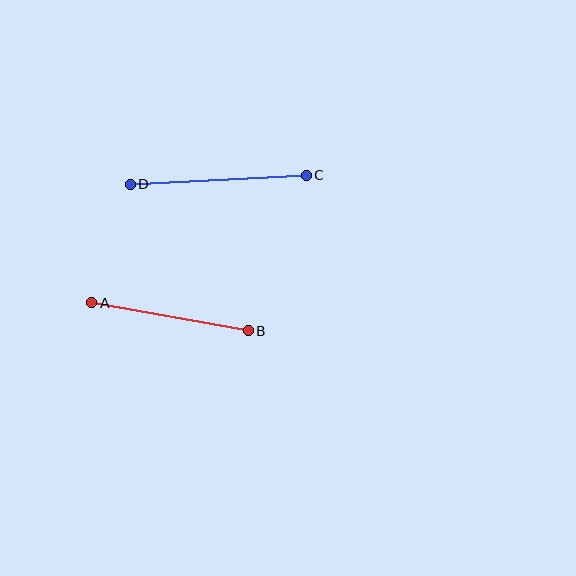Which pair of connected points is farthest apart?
Points C and D are farthest apart.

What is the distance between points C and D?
The distance is approximately 177 pixels.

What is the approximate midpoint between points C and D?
The midpoint is at approximately (218, 180) pixels.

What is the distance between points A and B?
The distance is approximately 159 pixels.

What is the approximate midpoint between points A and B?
The midpoint is at approximately (170, 317) pixels.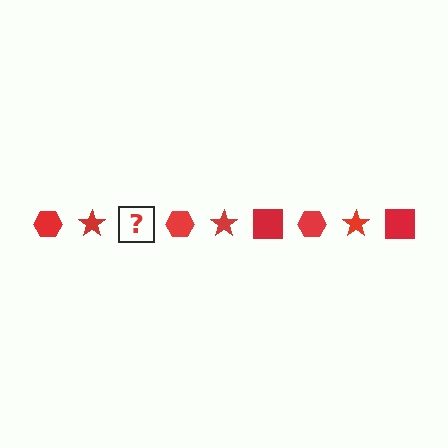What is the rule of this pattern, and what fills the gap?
The rule is that the pattern cycles through hexagon, star, square shapes in red. The gap should be filled with a red square.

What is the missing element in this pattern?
The missing element is a red square.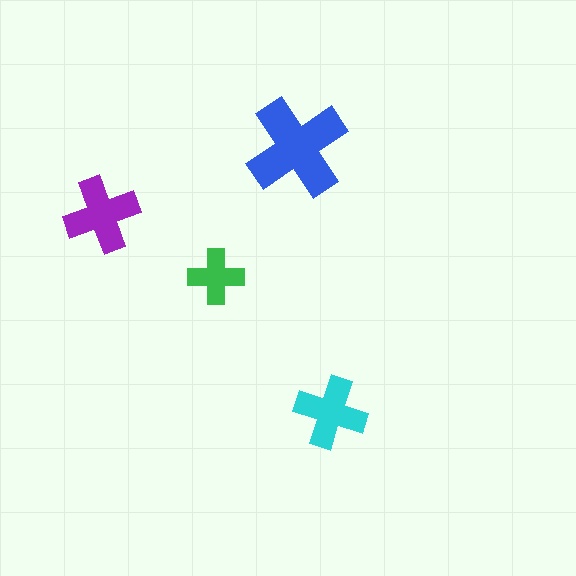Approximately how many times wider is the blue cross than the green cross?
About 2 times wider.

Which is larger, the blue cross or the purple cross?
The blue one.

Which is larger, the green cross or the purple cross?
The purple one.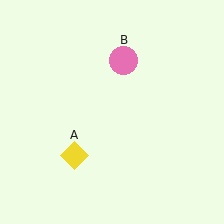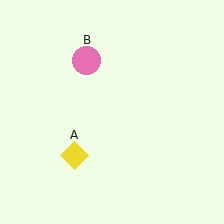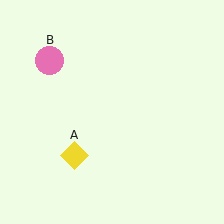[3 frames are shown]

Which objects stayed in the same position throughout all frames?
Yellow diamond (object A) remained stationary.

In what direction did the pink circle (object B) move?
The pink circle (object B) moved left.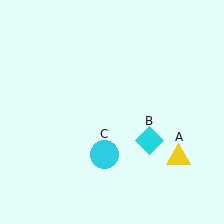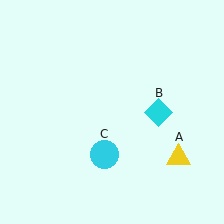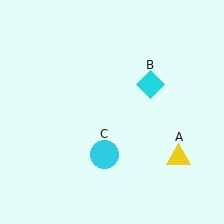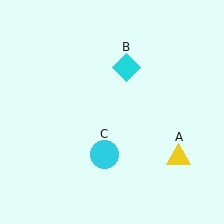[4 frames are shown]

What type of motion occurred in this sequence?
The cyan diamond (object B) rotated counterclockwise around the center of the scene.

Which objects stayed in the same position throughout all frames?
Yellow triangle (object A) and cyan circle (object C) remained stationary.